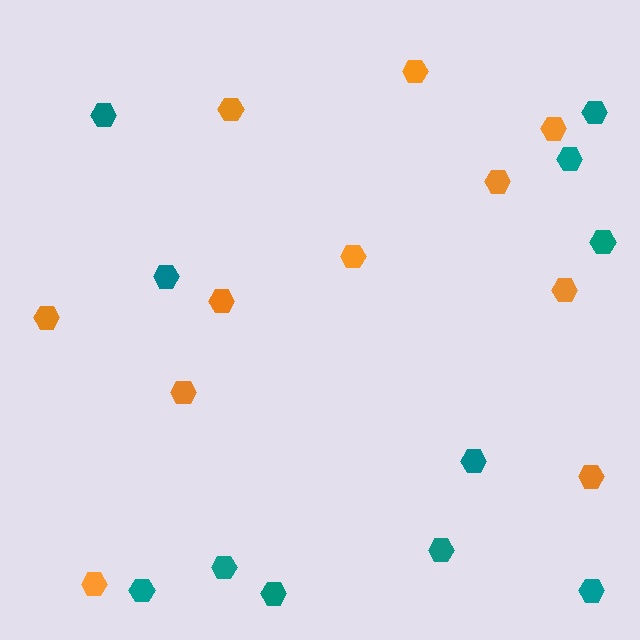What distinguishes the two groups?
There are 2 groups: one group of orange hexagons (11) and one group of teal hexagons (11).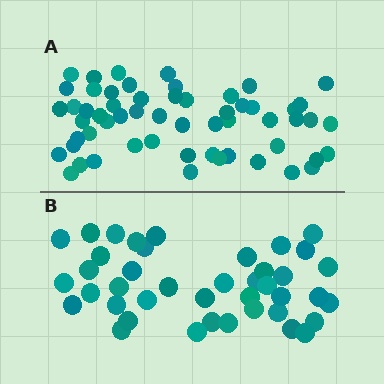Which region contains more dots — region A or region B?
Region A (the top region) has more dots.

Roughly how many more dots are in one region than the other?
Region A has approximately 15 more dots than region B.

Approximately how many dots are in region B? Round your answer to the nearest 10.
About 40 dots. (The exact count is 41, which rounds to 40.)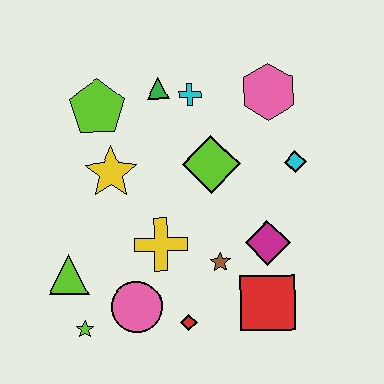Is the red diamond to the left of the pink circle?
No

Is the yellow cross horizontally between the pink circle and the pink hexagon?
Yes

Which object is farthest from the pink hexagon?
The lime star is farthest from the pink hexagon.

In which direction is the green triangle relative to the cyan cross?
The green triangle is to the left of the cyan cross.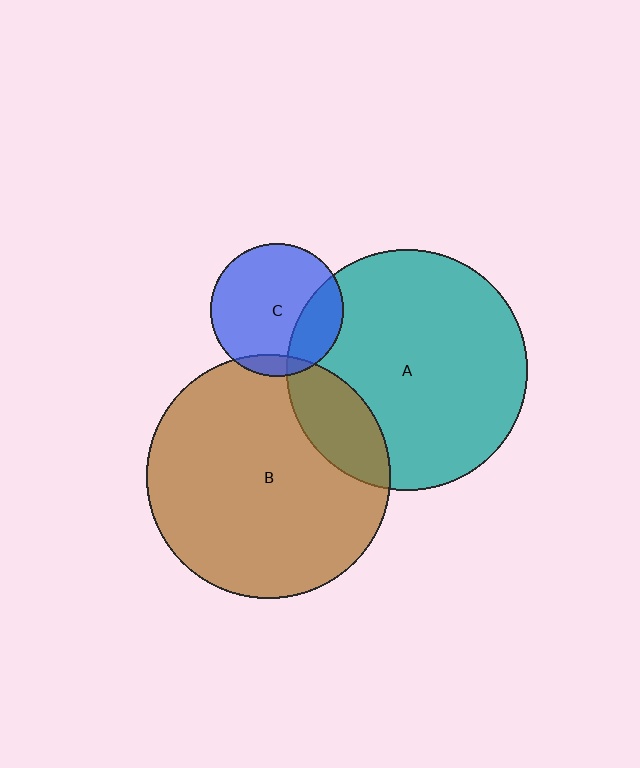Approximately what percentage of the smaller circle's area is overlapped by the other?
Approximately 25%.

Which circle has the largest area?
Circle B (brown).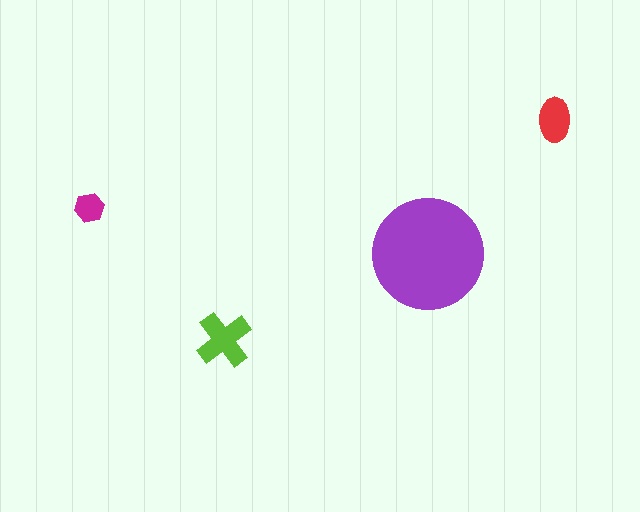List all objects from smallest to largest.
The magenta hexagon, the red ellipse, the lime cross, the purple circle.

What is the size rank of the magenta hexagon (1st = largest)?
4th.